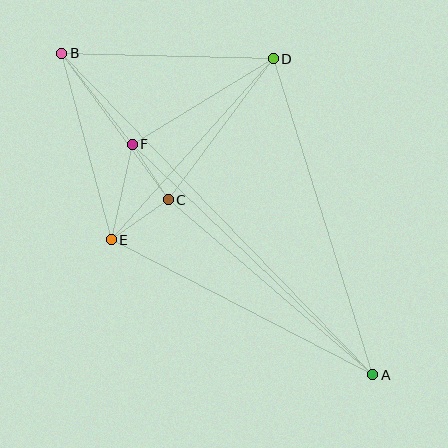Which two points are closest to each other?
Points C and F are closest to each other.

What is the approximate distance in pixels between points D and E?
The distance between D and E is approximately 242 pixels.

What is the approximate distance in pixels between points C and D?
The distance between C and D is approximately 175 pixels.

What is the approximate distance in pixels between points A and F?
The distance between A and F is approximately 333 pixels.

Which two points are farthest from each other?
Points A and B are farthest from each other.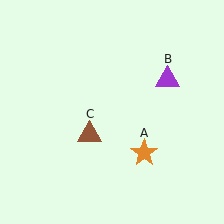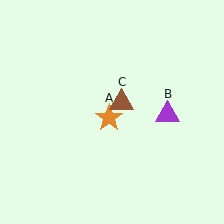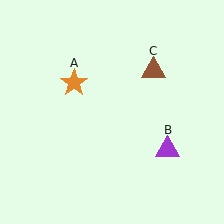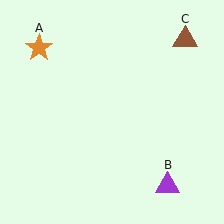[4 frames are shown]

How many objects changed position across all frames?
3 objects changed position: orange star (object A), purple triangle (object B), brown triangle (object C).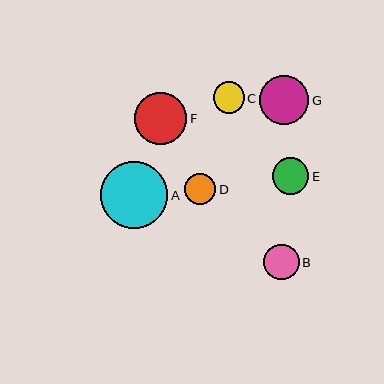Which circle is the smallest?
Circle C is the smallest with a size of approximately 31 pixels.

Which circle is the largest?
Circle A is the largest with a size of approximately 67 pixels.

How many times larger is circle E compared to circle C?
Circle E is approximately 1.2 times the size of circle C.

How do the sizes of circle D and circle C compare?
Circle D and circle C are approximately the same size.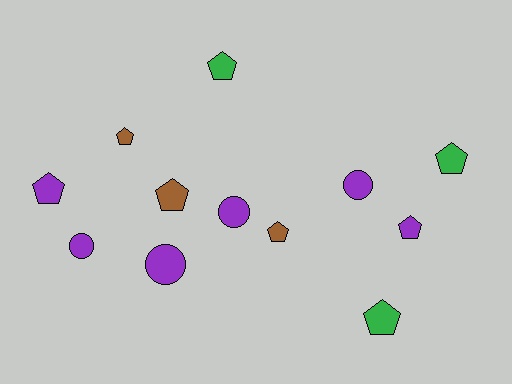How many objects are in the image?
There are 12 objects.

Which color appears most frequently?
Purple, with 6 objects.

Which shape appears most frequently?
Pentagon, with 8 objects.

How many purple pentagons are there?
There are 2 purple pentagons.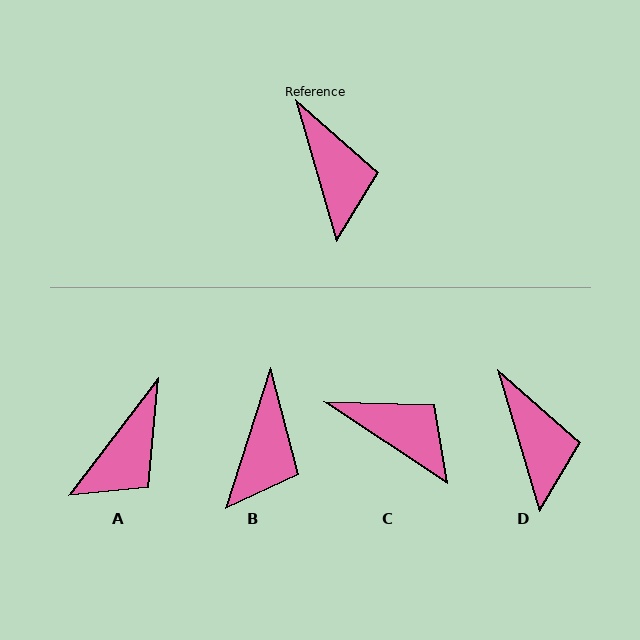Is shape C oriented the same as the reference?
No, it is off by about 40 degrees.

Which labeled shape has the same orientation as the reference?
D.